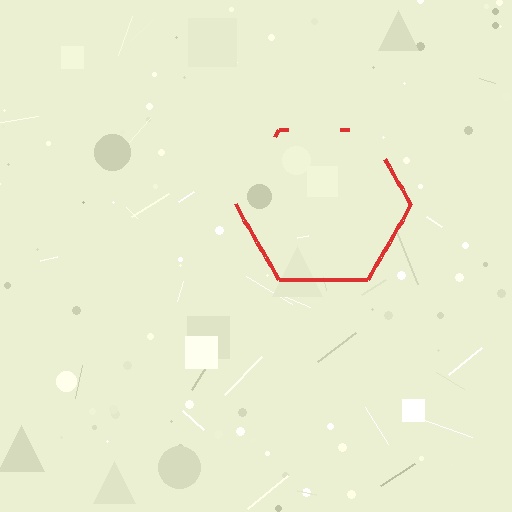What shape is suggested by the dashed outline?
The dashed outline suggests a hexagon.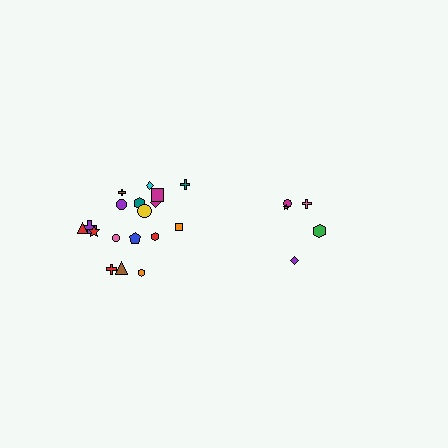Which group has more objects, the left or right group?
The left group.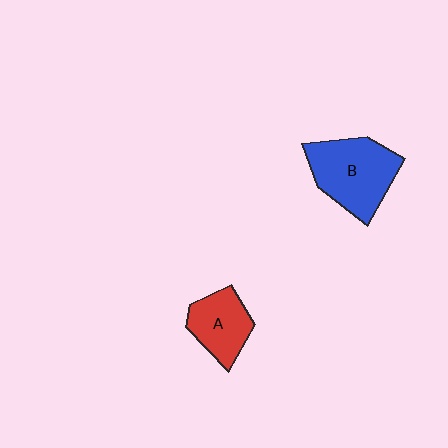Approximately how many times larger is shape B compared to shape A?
Approximately 1.5 times.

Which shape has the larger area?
Shape B (blue).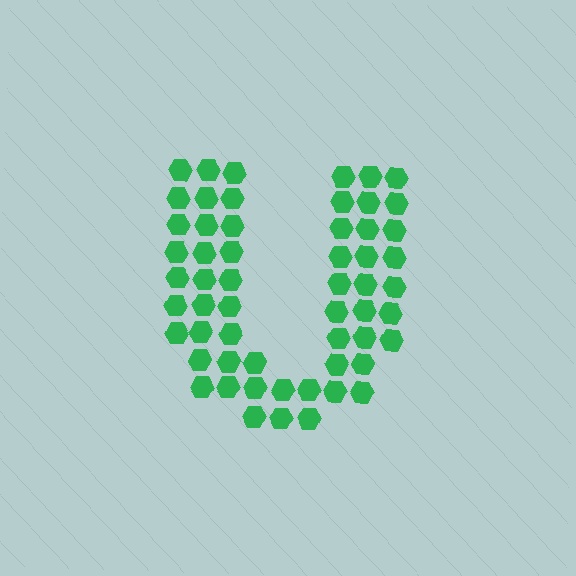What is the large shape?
The large shape is the letter U.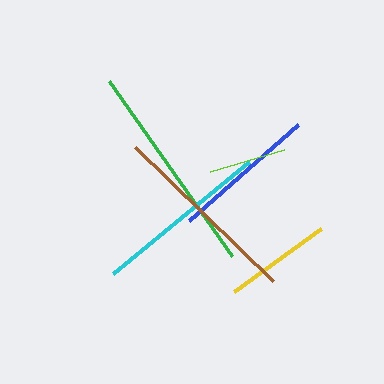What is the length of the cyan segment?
The cyan segment is approximately 176 pixels long.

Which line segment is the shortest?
The lime line is the shortest at approximately 77 pixels.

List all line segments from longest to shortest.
From longest to shortest: green, brown, cyan, blue, yellow, lime.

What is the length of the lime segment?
The lime segment is approximately 77 pixels long.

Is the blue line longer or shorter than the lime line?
The blue line is longer than the lime line.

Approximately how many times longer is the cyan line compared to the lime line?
The cyan line is approximately 2.3 times the length of the lime line.